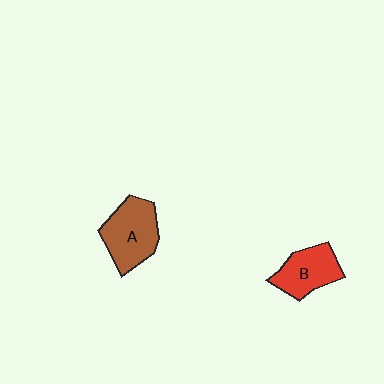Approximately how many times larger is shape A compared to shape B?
Approximately 1.2 times.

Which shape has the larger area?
Shape A (brown).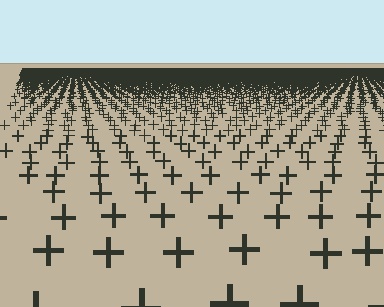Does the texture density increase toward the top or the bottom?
Density increases toward the top.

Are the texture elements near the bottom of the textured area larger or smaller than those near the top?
Larger. Near the bottom, elements are closer to the viewer and appear at a bigger on-screen size.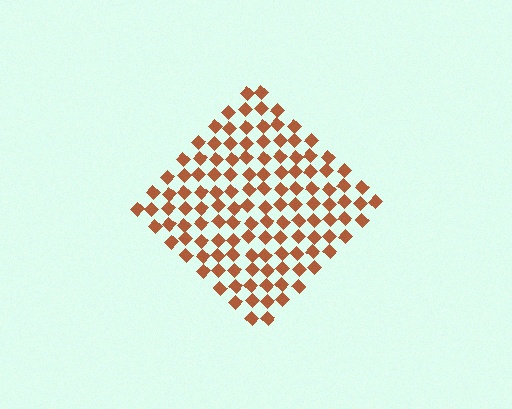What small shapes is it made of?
It is made of small diamonds.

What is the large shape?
The large shape is a diamond.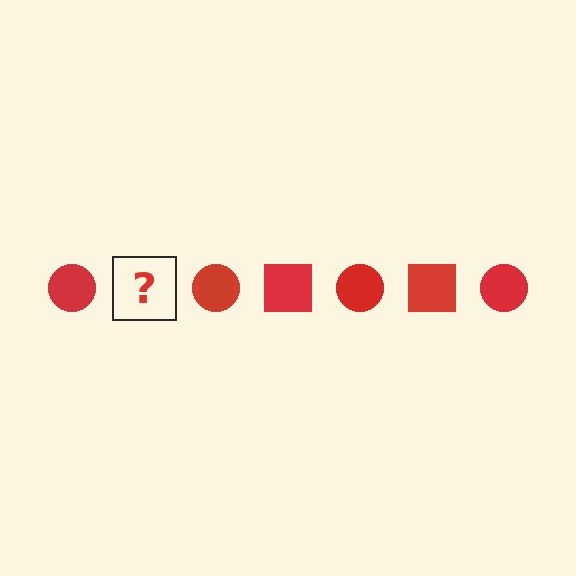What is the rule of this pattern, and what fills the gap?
The rule is that the pattern cycles through circle, square shapes in red. The gap should be filled with a red square.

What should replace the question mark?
The question mark should be replaced with a red square.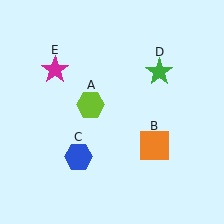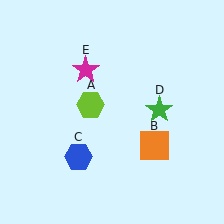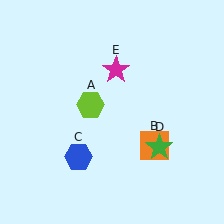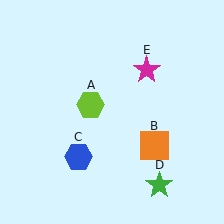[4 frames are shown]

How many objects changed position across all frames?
2 objects changed position: green star (object D), magenta star (object E).